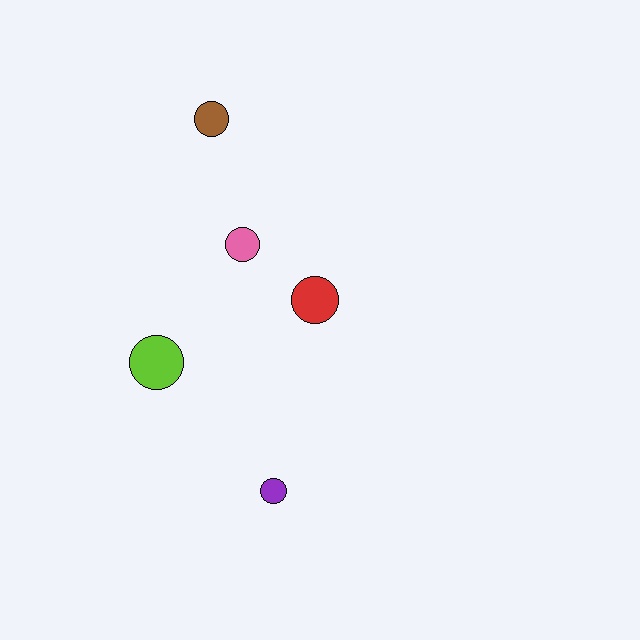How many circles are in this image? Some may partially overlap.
There are 5 circles.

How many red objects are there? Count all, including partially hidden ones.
There is 1 red object.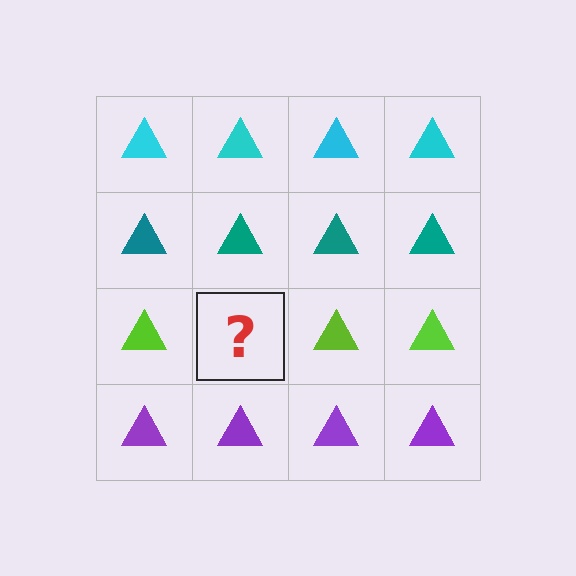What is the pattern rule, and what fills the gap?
The rule is that each row has a consistent color. The gap should be filled with a lime triangle.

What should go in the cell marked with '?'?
The missing cell should contain a lime triangle.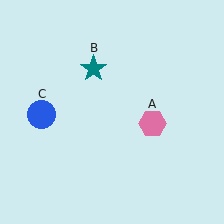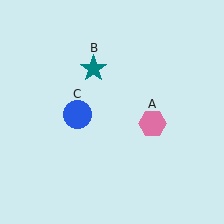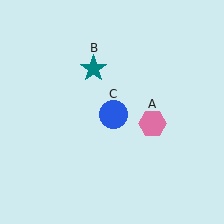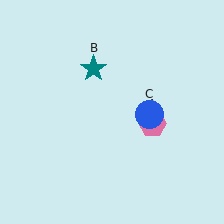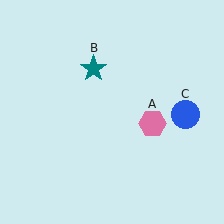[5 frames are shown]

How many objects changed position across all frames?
1 object changed position: blue circle (object C).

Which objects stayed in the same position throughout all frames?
Pink hexagon (object A) and teal star (object B) remained stationary.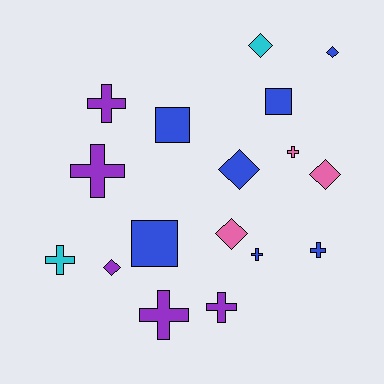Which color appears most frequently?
Blue, with 7 objects.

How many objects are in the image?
There are 17 objects.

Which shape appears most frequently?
Cross, with 8 objects.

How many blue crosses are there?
There are 2 blue crosses.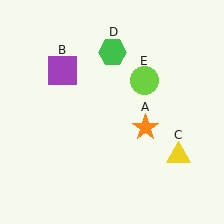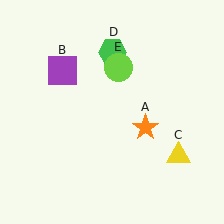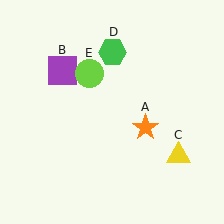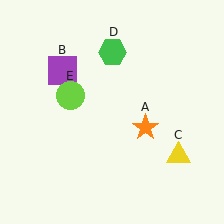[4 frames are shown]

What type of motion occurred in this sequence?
The lime circle (object E) rotated counterclockwise around the center of the scene.